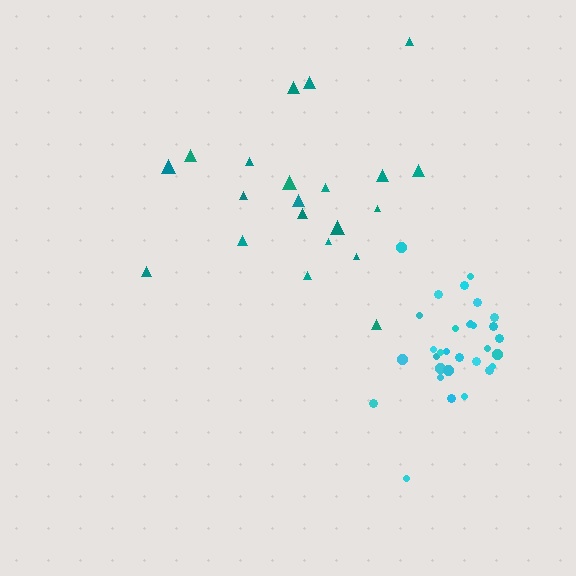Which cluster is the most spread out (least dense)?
Teal.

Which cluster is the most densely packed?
Cyan.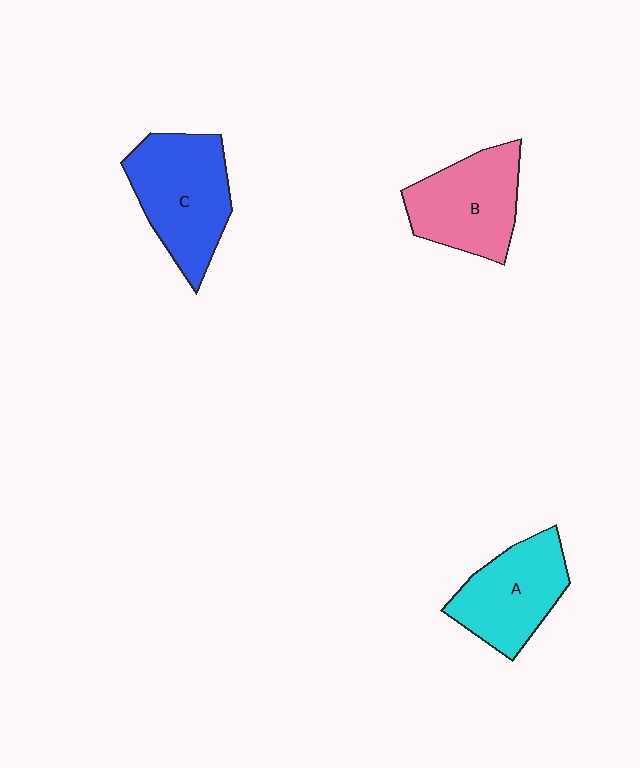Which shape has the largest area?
Shape C (blue).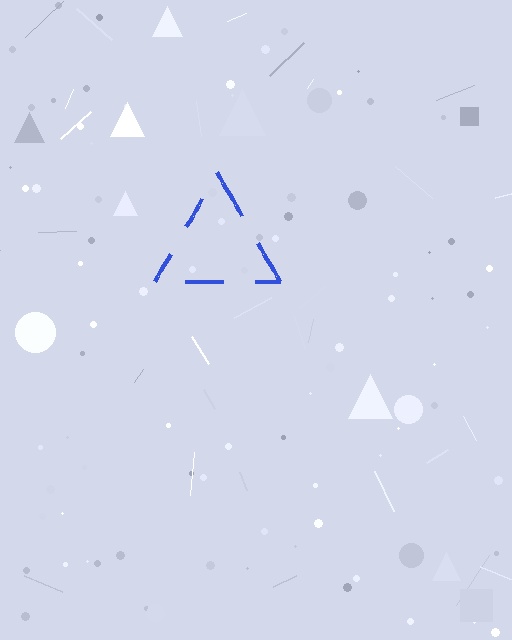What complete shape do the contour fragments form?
The contour fragments form a triangle.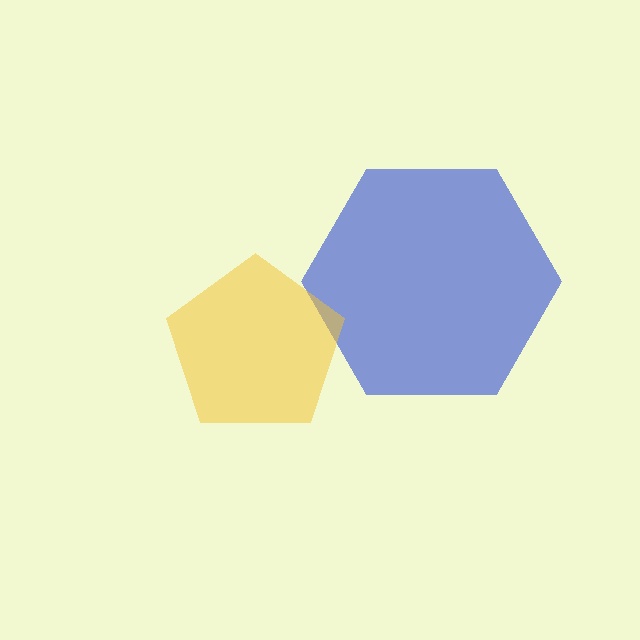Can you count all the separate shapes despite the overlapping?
Yes, there are 2 separate shapes.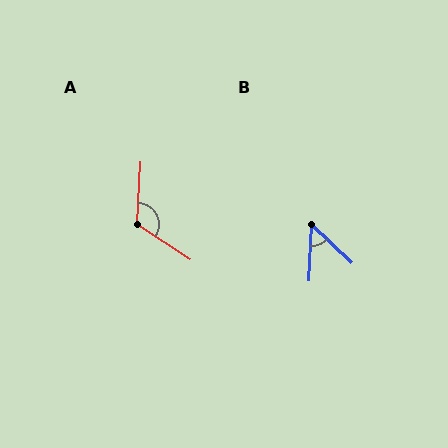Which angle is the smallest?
B, at approximately 49 degrees.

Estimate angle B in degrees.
Approximately 49 degrees.